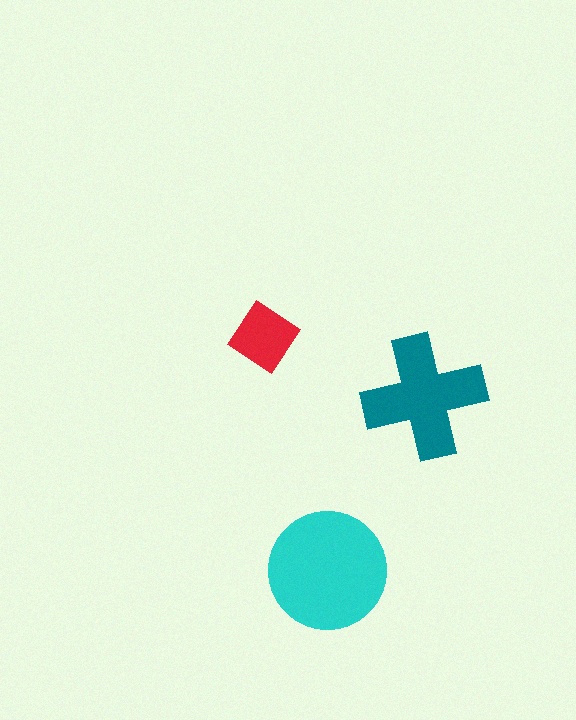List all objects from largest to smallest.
The cyan circle, the teal cross, the red diamond.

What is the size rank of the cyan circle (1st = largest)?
1st.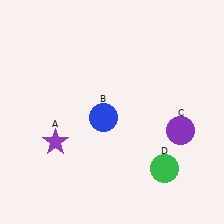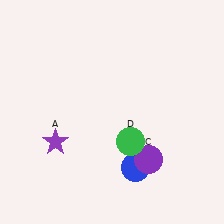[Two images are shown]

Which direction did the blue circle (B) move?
The blue circle (B) moved down.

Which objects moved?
The objects that moved are: the blue circle (B), the purple circle (C), the green circle (D).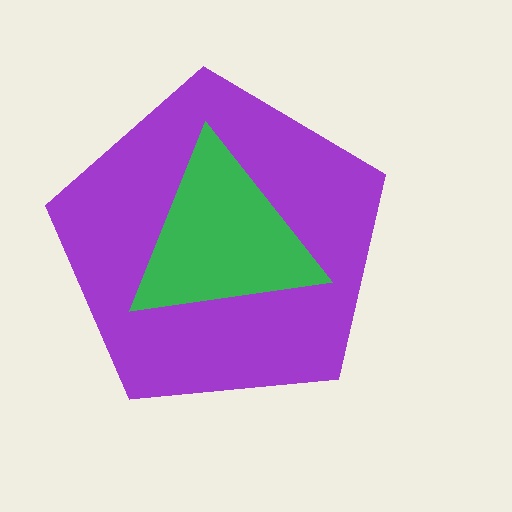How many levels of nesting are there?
2.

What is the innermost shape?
The green triangle.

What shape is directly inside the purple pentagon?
The green triangle.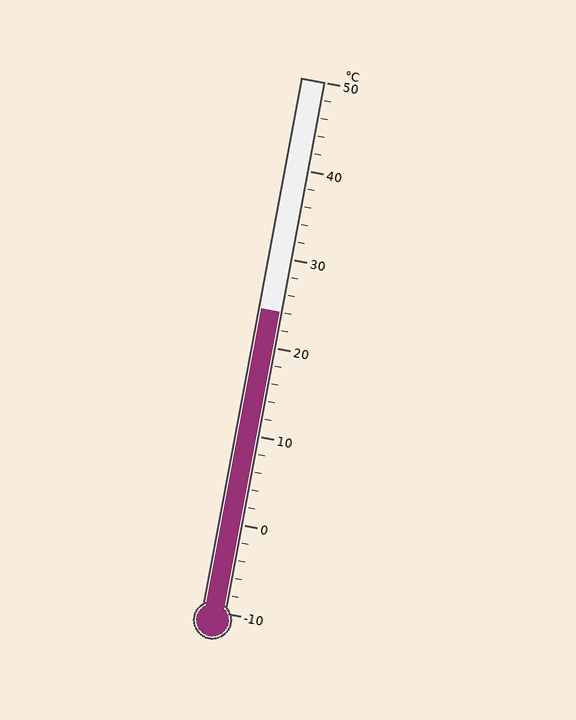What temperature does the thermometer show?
The thermometer shows approximately 24°C.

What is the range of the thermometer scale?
The thermometer scale ranges from -10°C to 50°C.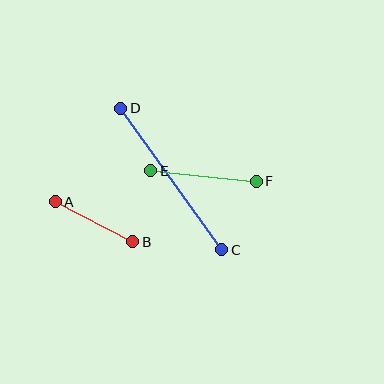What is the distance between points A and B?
The distance is approximately 87 pixels.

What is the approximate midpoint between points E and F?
The midpoint is at approximately (203, 176) pixels.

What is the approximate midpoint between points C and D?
The midpoint is at approximately (171, 179) pixels.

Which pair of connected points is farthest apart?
Points C and D are farthest apart.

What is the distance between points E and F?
The distance is approximately 106 pixels.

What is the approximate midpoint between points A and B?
The midpoint is at approximately (94, 222) pixels.